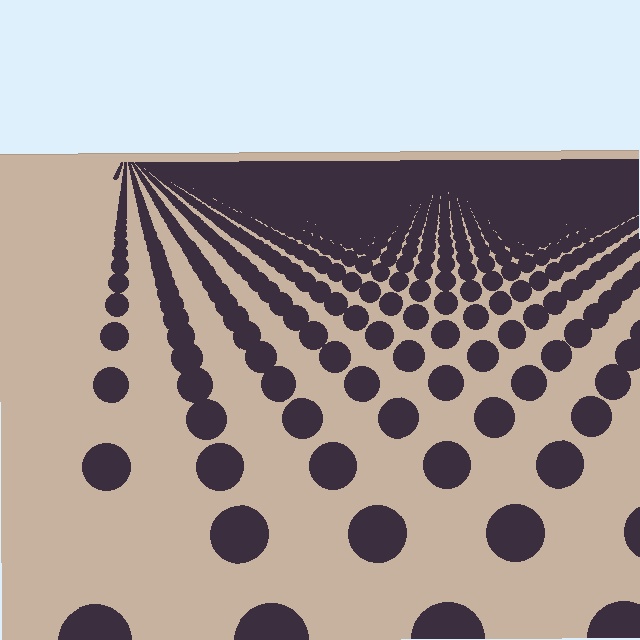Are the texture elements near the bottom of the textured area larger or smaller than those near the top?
Larger. Near the bottom, elements are closer to the viewer and appear at a bigger on-screen size.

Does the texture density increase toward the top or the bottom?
Density increases toward the top.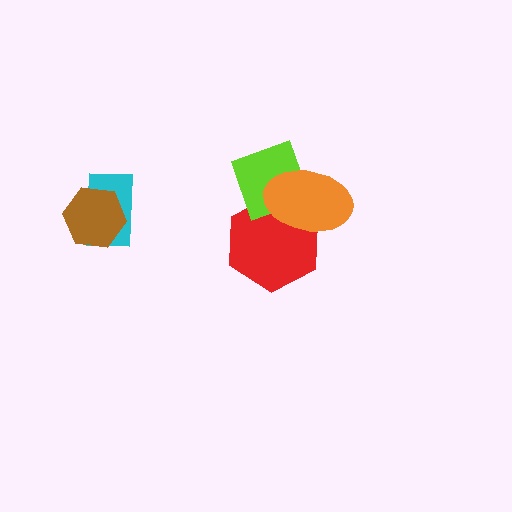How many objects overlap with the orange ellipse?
2 objects overlap with the orange ellipse.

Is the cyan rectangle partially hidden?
Yes, it is partially covered by another shape.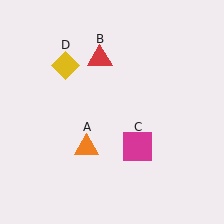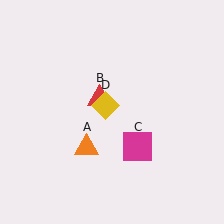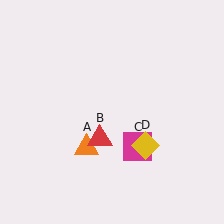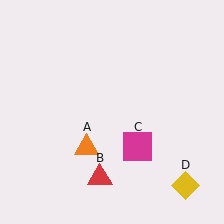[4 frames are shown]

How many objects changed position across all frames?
2 objects changed position: red triangle (object B), yellow diamond (object D).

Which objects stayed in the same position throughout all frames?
Orange triangle (object A) and magenta square (object C) remained stationary.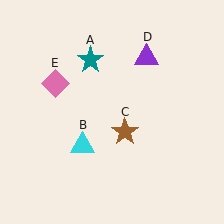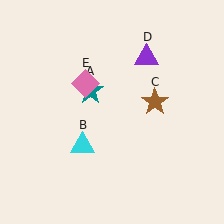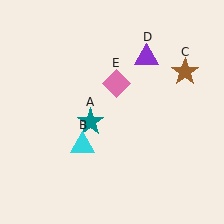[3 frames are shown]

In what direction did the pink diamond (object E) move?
The pink diamond (object E) moved right.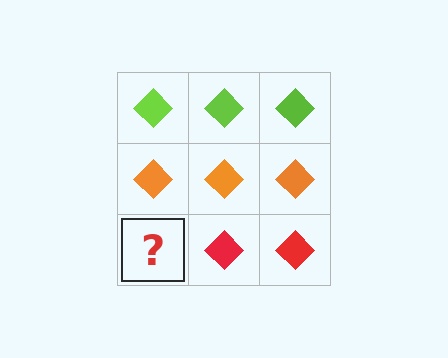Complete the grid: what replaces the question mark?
The question mark should be replaced with a red diamond.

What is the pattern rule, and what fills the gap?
The rule is that each row has a consistent color. The gap should be filled with a red diamond.